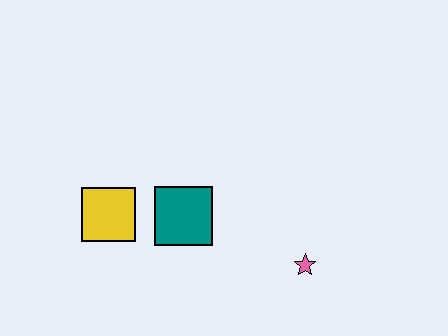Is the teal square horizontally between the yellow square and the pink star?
Yes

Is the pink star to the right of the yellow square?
Yes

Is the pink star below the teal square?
Yes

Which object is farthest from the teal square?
The pink star is farthest from the teal square.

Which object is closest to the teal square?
The yellow square is closest to the teal square.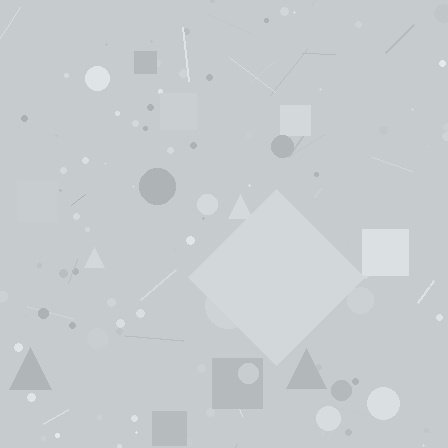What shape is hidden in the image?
A diamond is hidden in the image.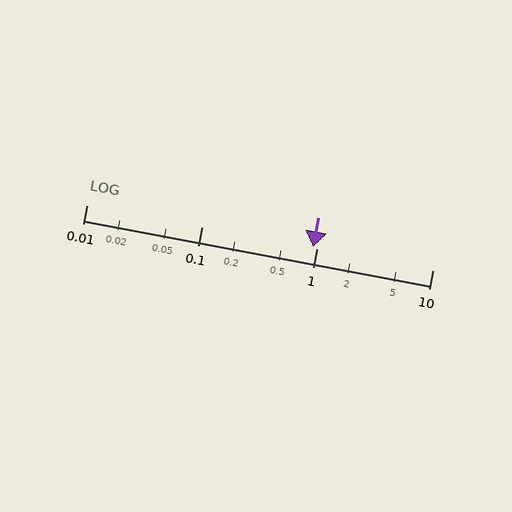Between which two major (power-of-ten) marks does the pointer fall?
The pointer is between 0.1 and 1.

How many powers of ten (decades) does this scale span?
The scale spans 3 decades, from 0.01 to 10.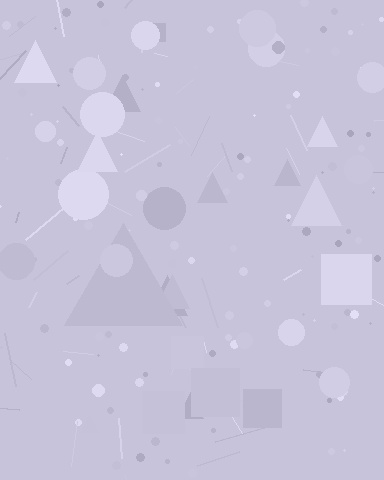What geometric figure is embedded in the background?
A triangle is embedded in the background.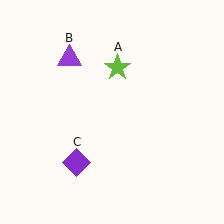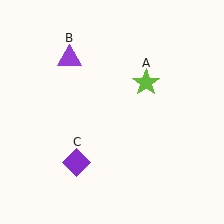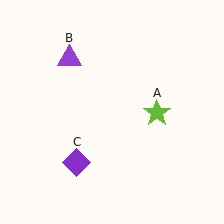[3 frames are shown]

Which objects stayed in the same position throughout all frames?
Purple triangle (object B) and purple diamond (object C) remained stationary.